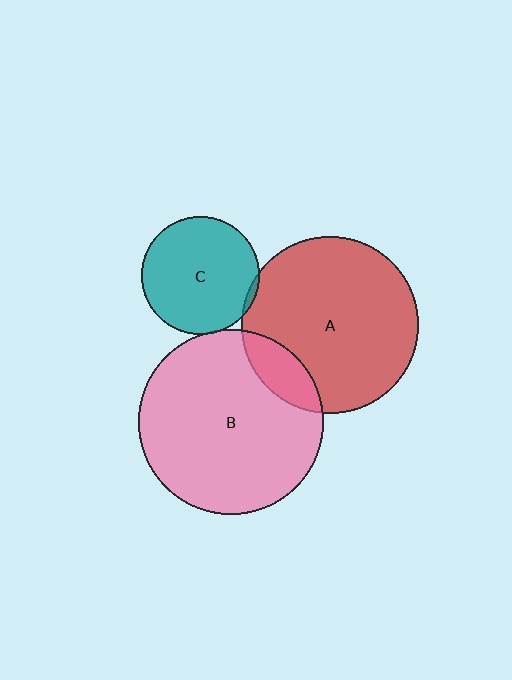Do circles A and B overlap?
Yes.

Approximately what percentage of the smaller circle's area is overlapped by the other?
Approximately 15%.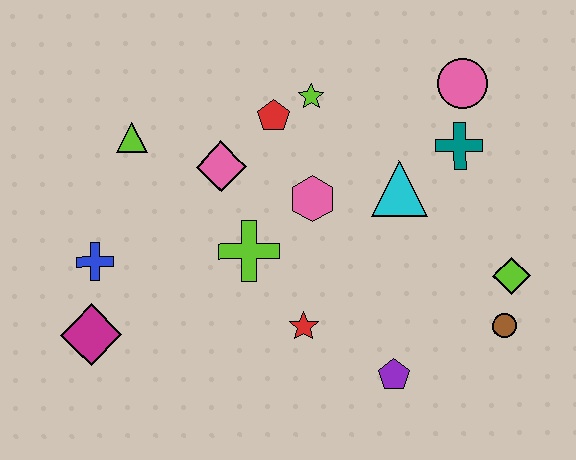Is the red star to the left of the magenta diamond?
No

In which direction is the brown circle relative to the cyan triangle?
The brown circle is below the cyan triangle.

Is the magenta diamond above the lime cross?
No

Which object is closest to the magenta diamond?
The blue cross is closest to the magenta diamond.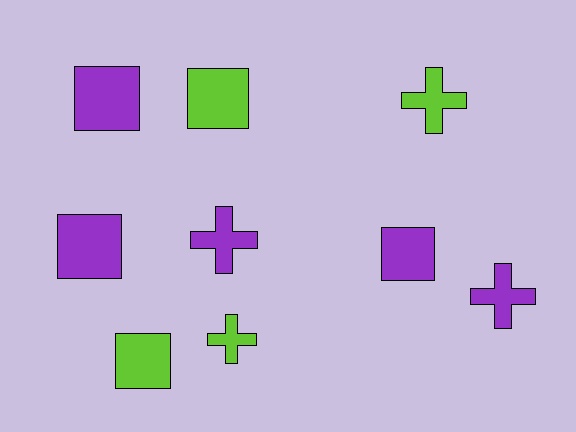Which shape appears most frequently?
Square, with 5 objects.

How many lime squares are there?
There are 2 lime squares.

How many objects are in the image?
There are 9 objects.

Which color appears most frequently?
Purple, with 5 objects.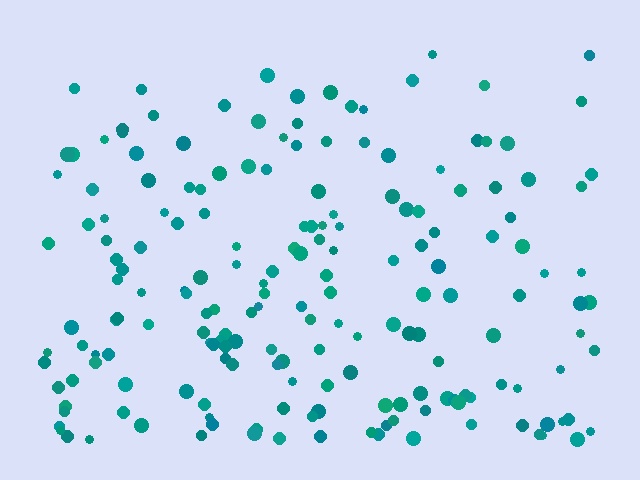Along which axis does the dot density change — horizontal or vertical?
Vertical.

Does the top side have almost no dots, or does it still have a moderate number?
Still a moderate number, just noticeably fewer than the bottom.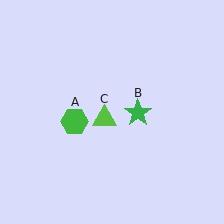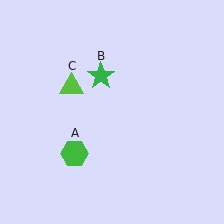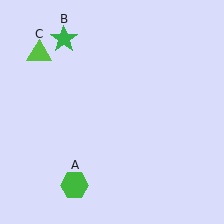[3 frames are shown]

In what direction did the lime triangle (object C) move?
The lime triangle (object C) moved up and to the left.